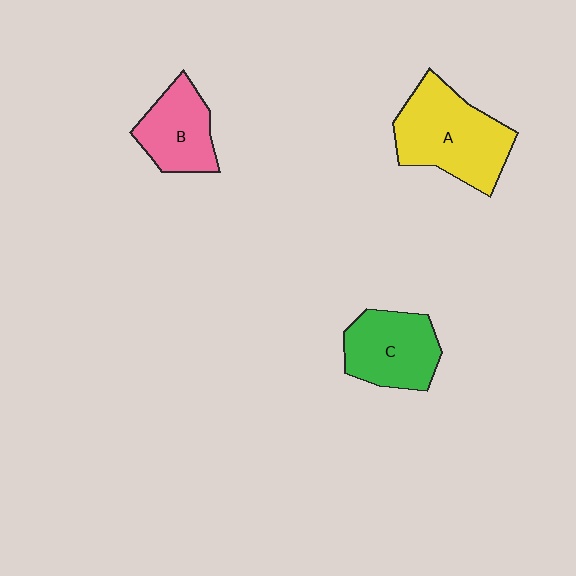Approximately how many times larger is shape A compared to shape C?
Approximately 1.3 times.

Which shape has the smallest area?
Shape B (pink).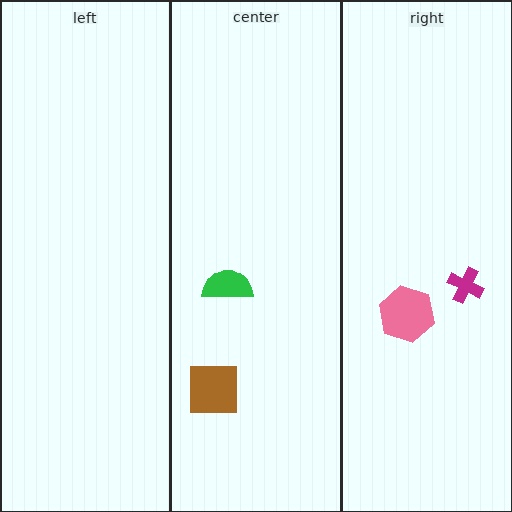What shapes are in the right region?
The pink hexagon, the magenta cross.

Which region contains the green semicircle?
The center region.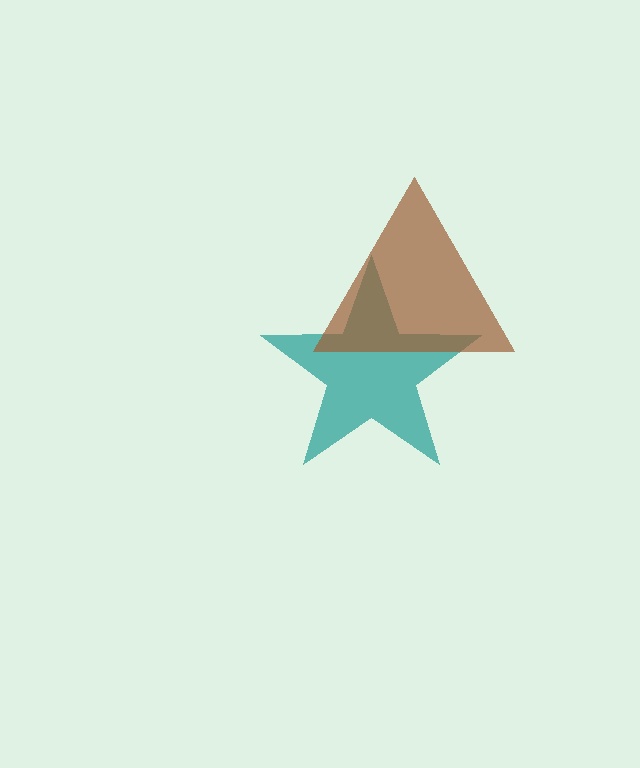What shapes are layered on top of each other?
The layered shapes are: a teal star, a brown triangle.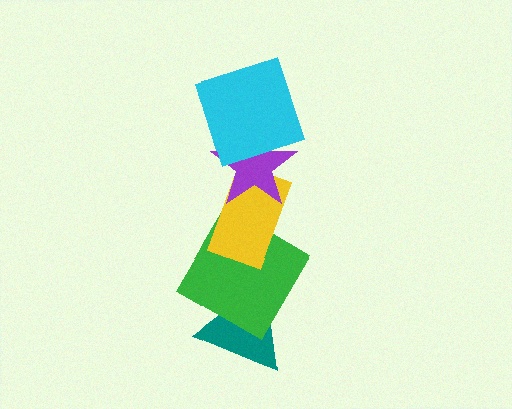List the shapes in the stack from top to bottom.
From top to bottom: the cyan square, the purple star, the yellow rectangle, the green diamond, the teal triangle.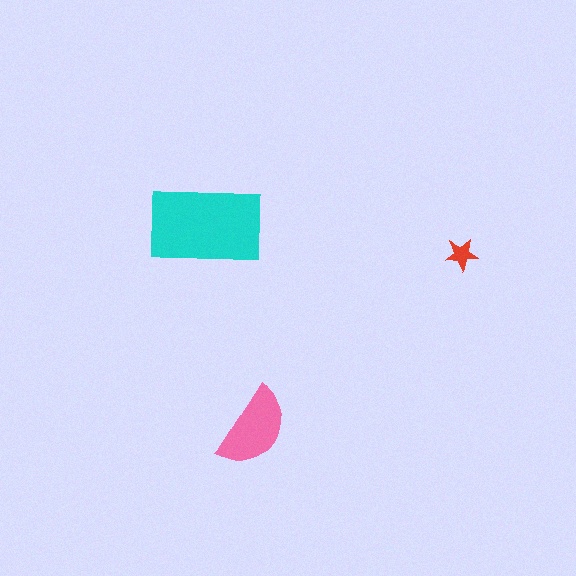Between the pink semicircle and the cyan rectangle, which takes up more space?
The cyan rectangle.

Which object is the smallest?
The red star.